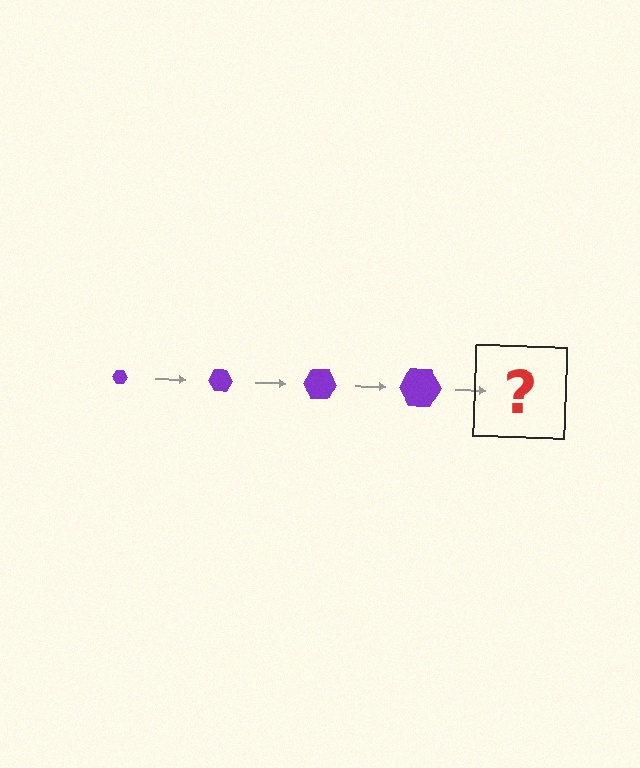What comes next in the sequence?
The next element should be a purple hexagon, larger than the previous one.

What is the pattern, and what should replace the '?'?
The pattern is that the hexagon gets progressively larger each step. The '?' should be a purple hexagon, larger than the previous one.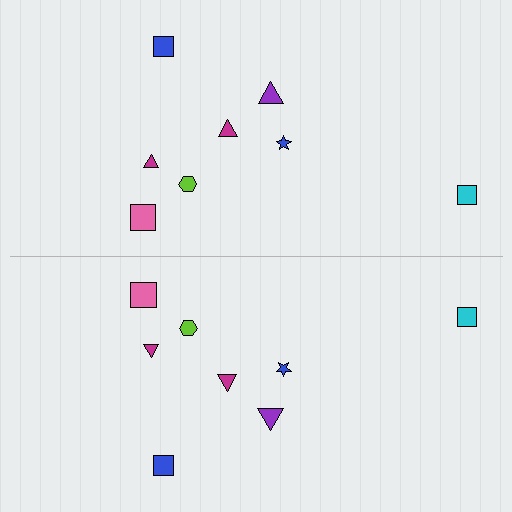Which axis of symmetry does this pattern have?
The pattern has a horizontal axis of symmetry running through the center of the image.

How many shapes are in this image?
There are 16 shapes in this image.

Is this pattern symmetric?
Yes, this pattern has bilateral (reflection) symmetry.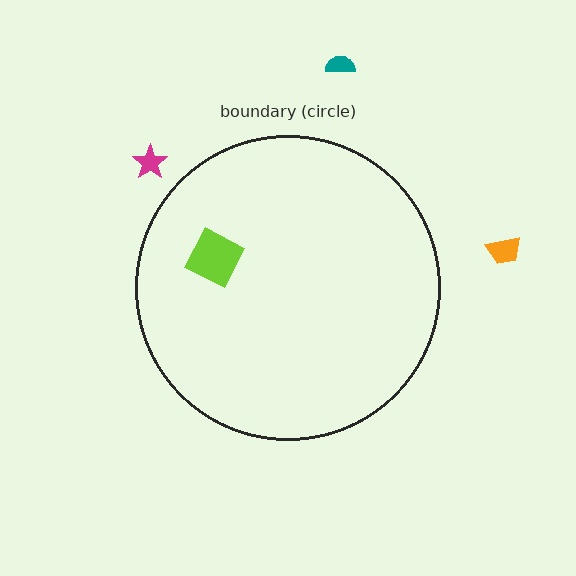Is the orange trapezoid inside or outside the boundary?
Outside.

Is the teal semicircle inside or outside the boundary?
Outside.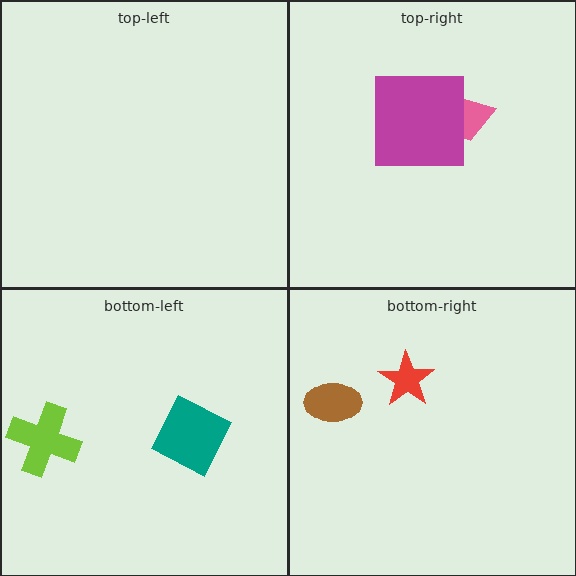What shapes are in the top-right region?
The pink trapezoid, the magenta square.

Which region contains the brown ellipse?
The bottom-right region.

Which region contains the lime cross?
The bottom-left region.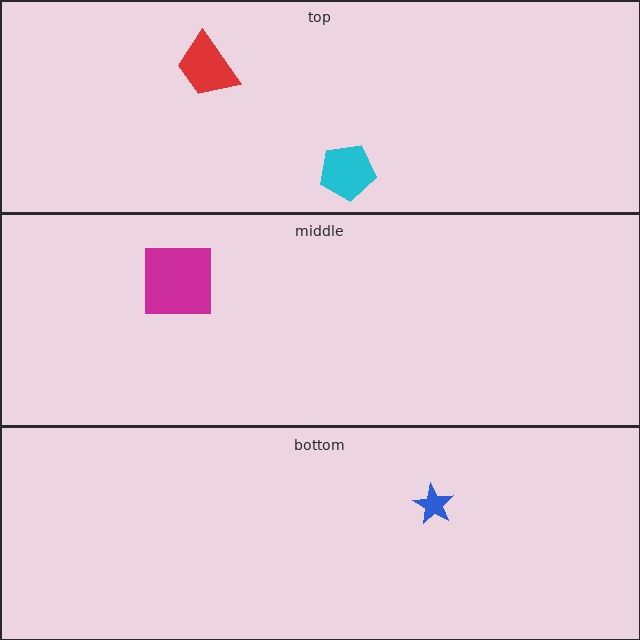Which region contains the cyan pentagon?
The top region.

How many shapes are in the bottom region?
1.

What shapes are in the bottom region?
The blue star.